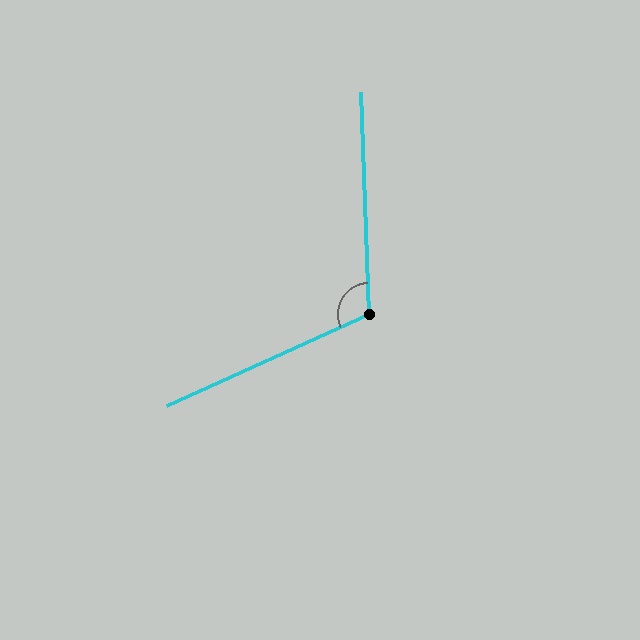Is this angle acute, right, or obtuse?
It is obtuse.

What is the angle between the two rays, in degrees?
Approximately 112 degrees.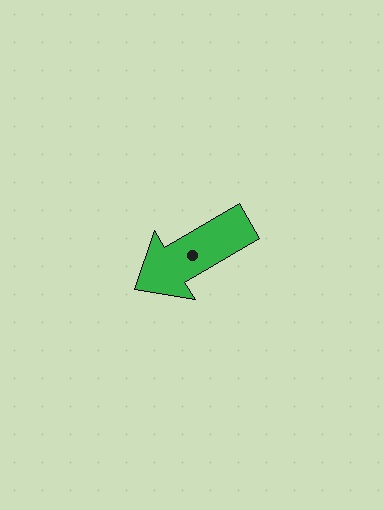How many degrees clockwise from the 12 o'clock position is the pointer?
Approximately 239 degrees.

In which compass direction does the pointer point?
Southwest.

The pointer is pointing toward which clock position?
Roughly 8 o'clock.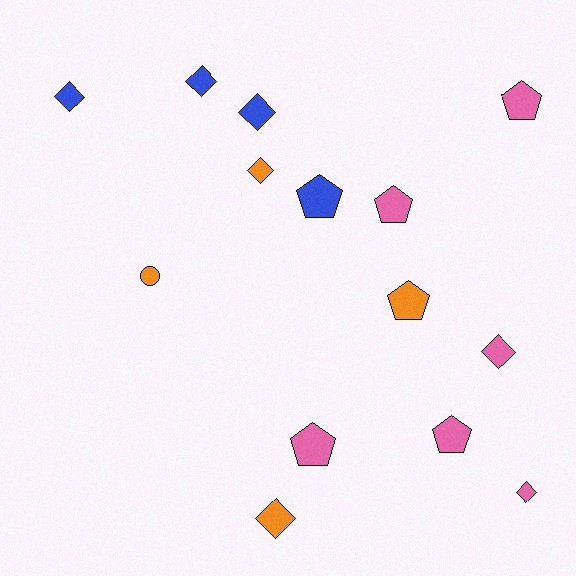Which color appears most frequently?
Pink, with 6 objects.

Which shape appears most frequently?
Diamond, with 7 objects.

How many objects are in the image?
There are 14 objects.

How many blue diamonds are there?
There are 3 blue diamonds.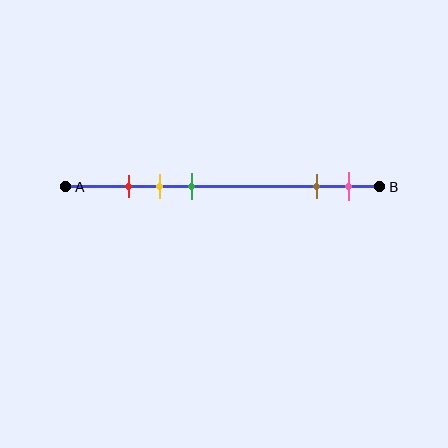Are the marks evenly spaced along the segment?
No, the marks are not evenly spaced.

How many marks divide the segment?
There are 5 marks dividing the segment.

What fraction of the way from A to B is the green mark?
The green mark is approximately 40% (0.4) of the way from A to B.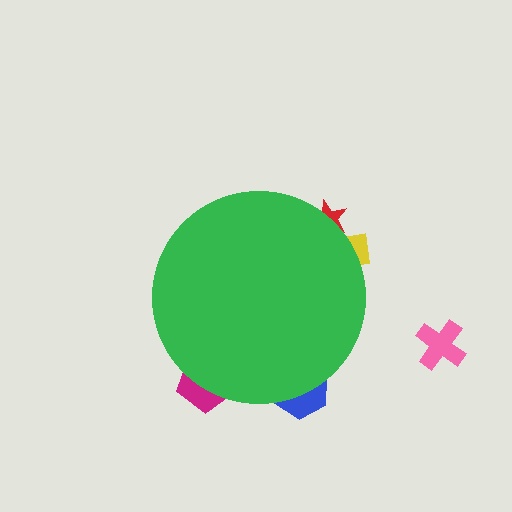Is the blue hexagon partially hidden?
Yes, the blue hexagon is partially hidden behind the green circle.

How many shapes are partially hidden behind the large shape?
4 shapes are partially hidden.